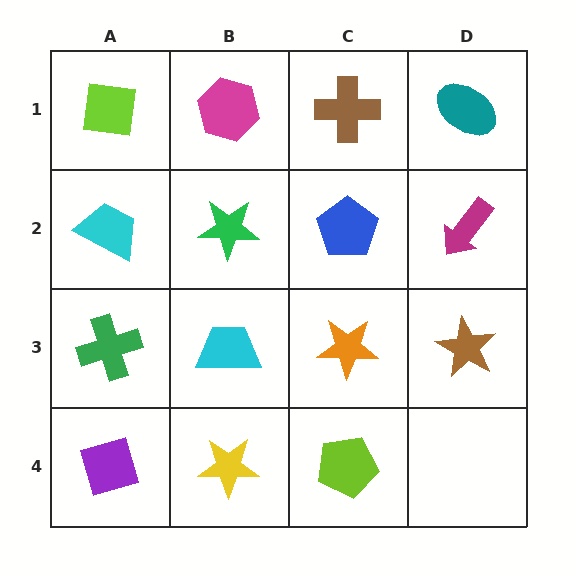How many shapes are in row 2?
4 shapes.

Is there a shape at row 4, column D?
No, that cell is empty.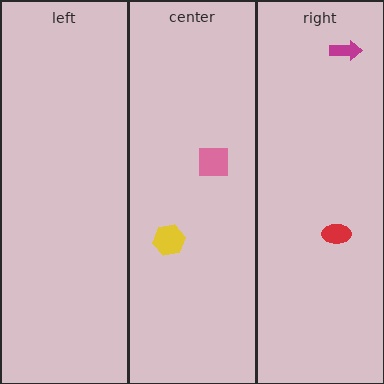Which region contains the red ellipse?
The right region.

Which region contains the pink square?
The center region.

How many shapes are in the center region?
2.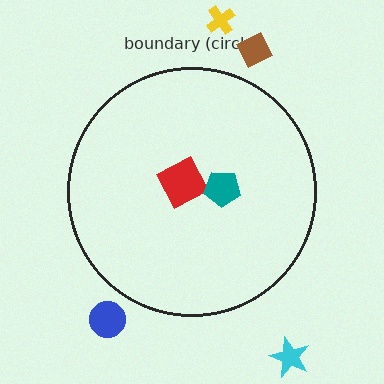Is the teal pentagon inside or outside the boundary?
Inside.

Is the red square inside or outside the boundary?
Inside.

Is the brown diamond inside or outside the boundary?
Outside.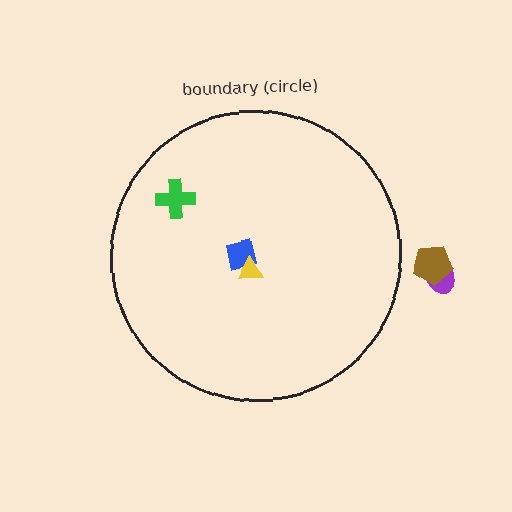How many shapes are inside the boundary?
3 inside, 2 outside.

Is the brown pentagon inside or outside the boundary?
Outside.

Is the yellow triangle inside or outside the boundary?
Inside.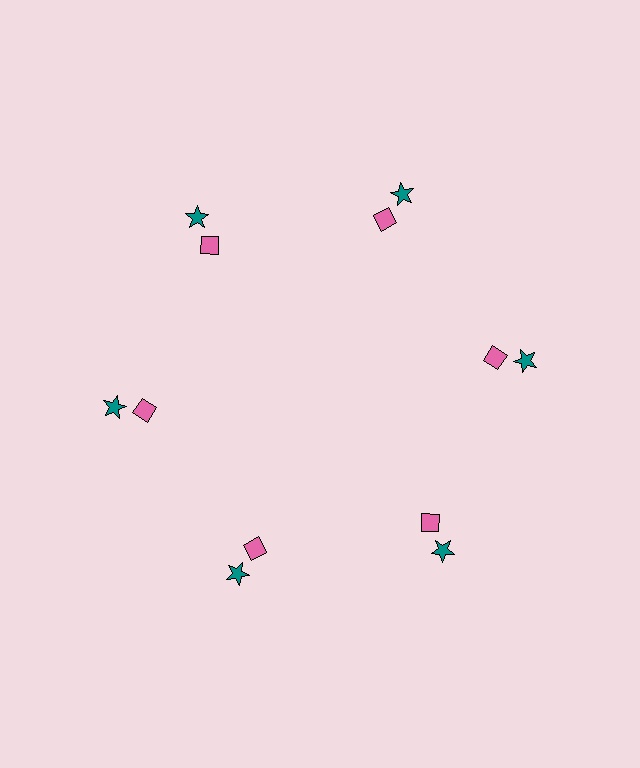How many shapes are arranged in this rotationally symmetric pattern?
There are 12 shapes, arranged in 6 groups of 2.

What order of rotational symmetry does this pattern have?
This pattern has 6-fold rotational symmetry.